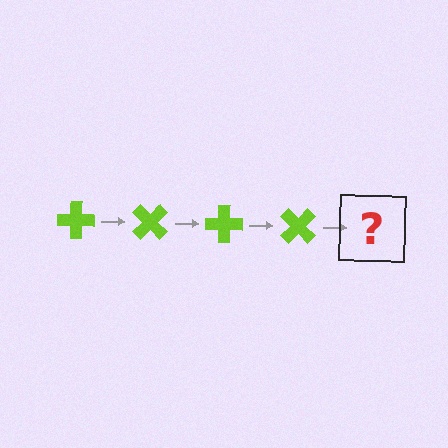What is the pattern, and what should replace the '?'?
The pattern is that the cross rotates 45 degrees each step. The '?' should be a lime cross rotated 180 degrees.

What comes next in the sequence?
The next element should be a lime cross rotated 180 degrees.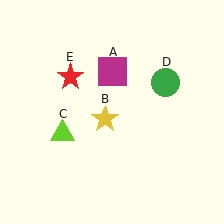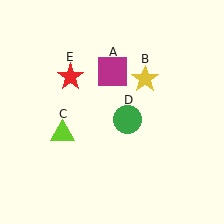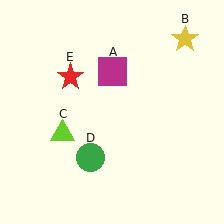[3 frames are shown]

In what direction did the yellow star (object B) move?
The yellow star (object B) moved up and to the right.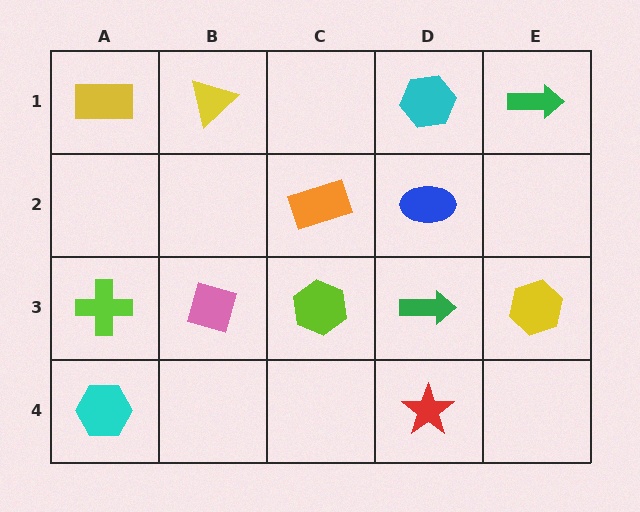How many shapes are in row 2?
2 shapes.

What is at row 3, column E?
A yellow hexagon.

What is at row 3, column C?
A lime hexagon.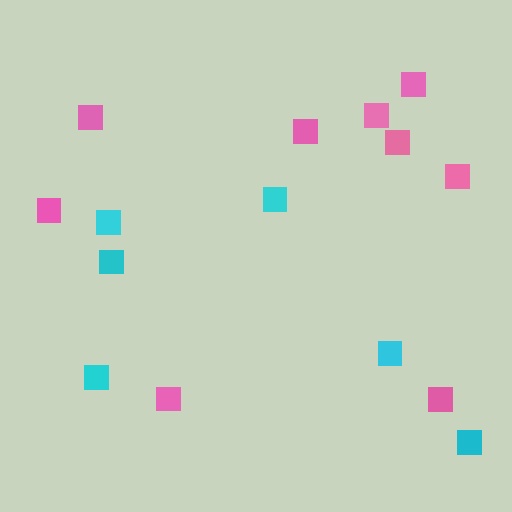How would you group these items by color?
There are 2 groups: one group of pink squares (9) and one group of cyan squares (6).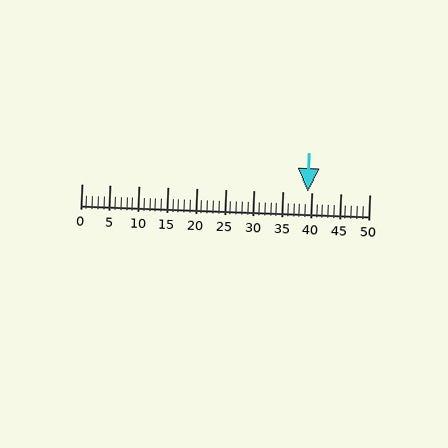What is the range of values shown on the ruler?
The ruler shows values from 0 to 50.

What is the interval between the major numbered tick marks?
The major tick marks are spaced 5 units apart.